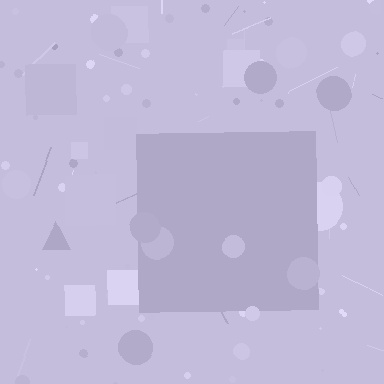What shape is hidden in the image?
A square is hidden in the image.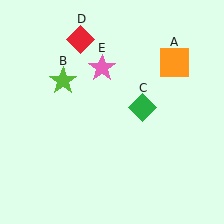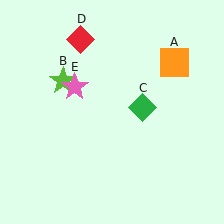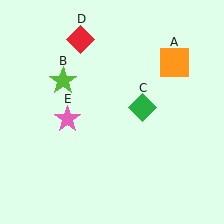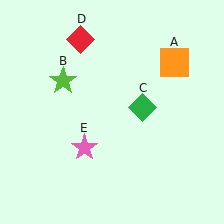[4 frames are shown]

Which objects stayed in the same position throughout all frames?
Orange square (object A) and lime star (object B) and green diamond (object C) and red diamond (object D) remained stationary.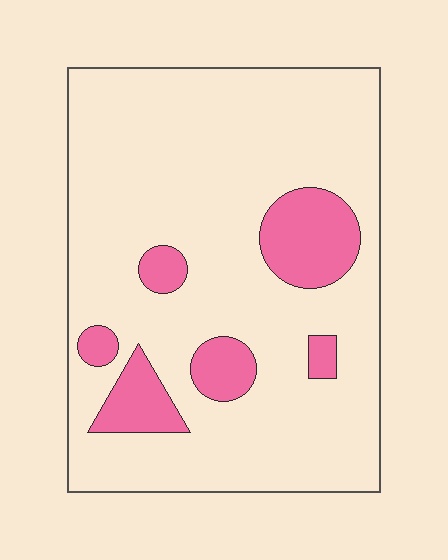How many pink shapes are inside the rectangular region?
6.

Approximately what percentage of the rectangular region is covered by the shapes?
Approximately 15%.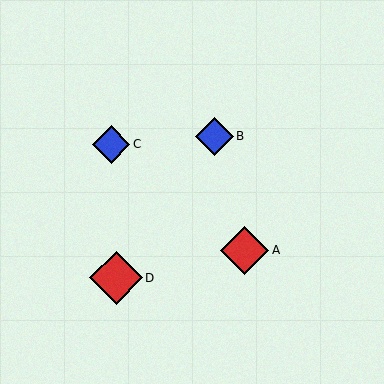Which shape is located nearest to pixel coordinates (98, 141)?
The blue diamond (labeled C) at (111, 144) is nearest to that location.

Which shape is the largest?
The red diamond (labeled D) is the largest.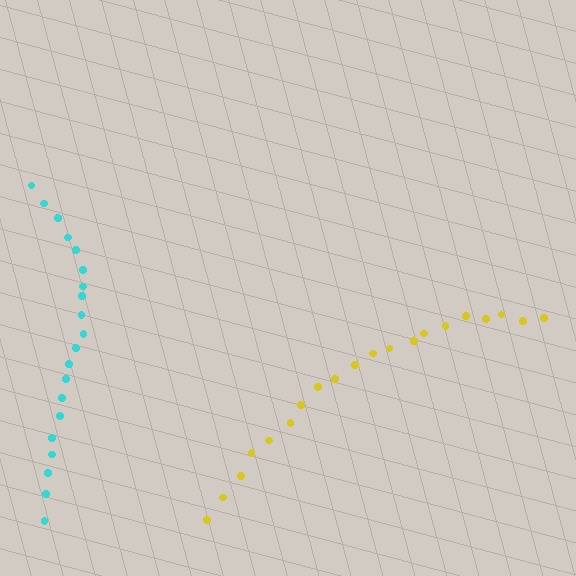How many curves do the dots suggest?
There are 2 distinct paths.